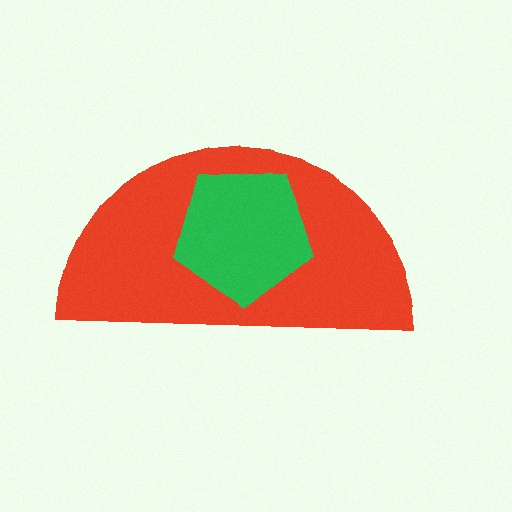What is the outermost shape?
The red semicircle.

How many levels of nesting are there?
2.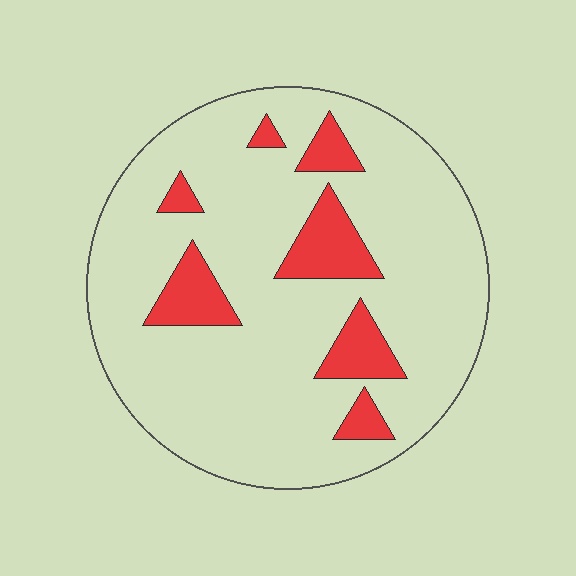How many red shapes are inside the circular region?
7.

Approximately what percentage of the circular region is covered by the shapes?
Approximately 15%.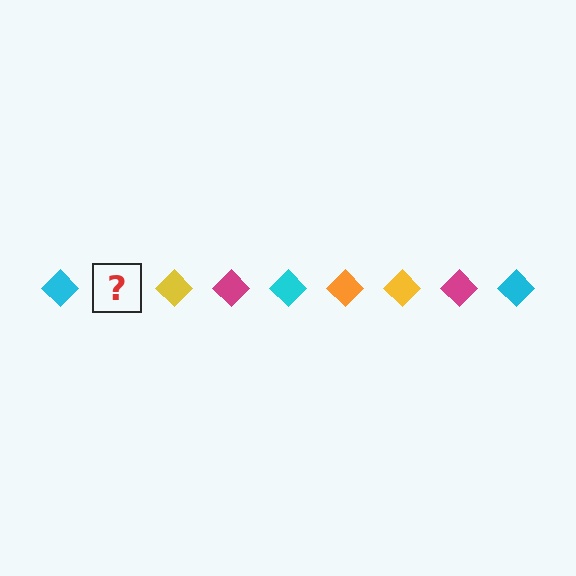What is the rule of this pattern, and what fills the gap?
The rule is that the pattern cycles through cyan, orange, yellow, magenta diamonds. The gap should be filled with an orange diamond.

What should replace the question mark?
The question mark should be replaced with an orange diamond.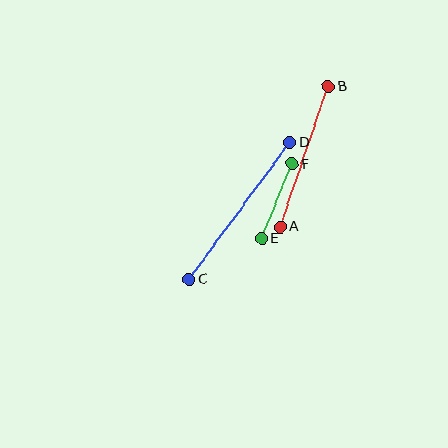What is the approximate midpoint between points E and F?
The midpoint is at approximately (277, 201) pixels.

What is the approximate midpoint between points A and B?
The midpoint is at approximately (304, 157) pixels.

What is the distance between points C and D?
The distance is approximately 170 pixels.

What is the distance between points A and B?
The distance is approximately 148 pixels.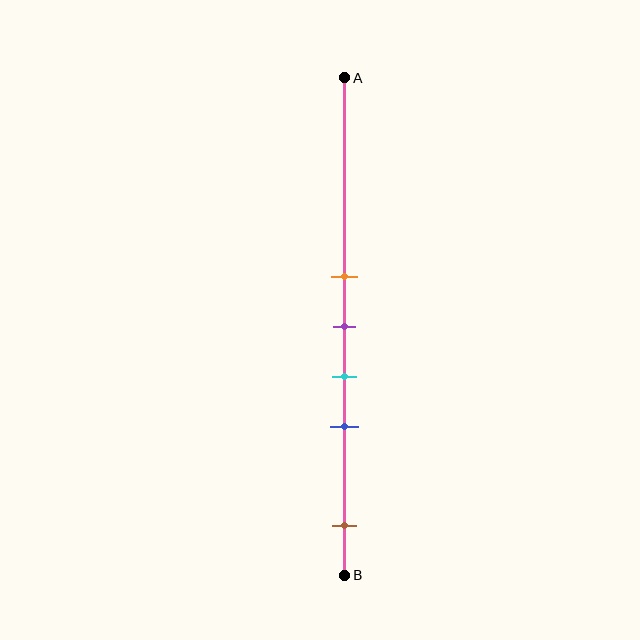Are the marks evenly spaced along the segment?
No, the marks are not evenly spaced.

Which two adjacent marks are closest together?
The orange and purple marks are the closest adjacent pair.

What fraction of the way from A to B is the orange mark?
The orange mark is approximately 40% (0.4) of the way from A to B.